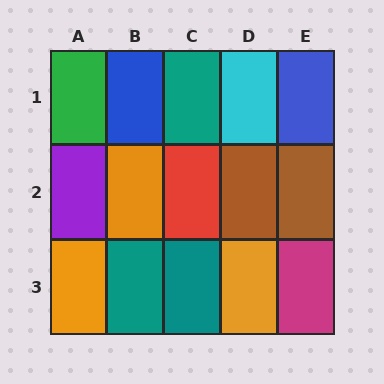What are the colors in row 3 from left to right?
Orange, teal, teal, orange, magenta.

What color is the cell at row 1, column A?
Green.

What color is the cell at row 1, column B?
Blue.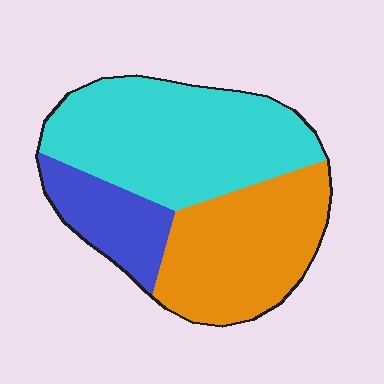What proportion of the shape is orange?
Orange covers 36% of the shape.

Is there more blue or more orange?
Orange.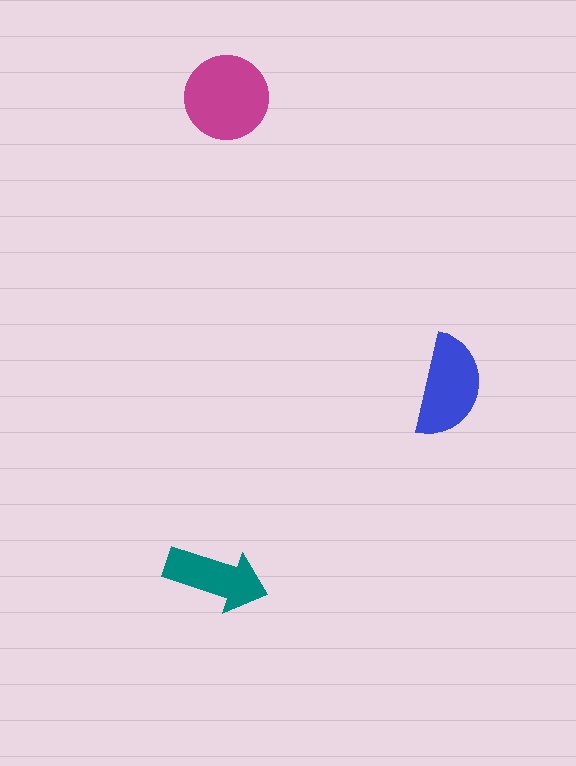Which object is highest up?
The magenta circle is topmost.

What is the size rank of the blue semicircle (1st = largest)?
2nd.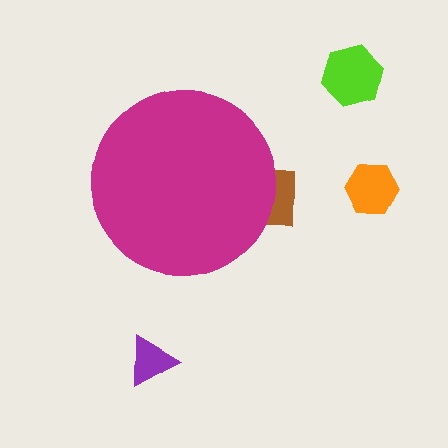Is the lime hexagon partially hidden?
No, the lime hexagon is fully visible.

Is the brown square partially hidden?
Yes, the brown square is partially hidden behind the magenta circle.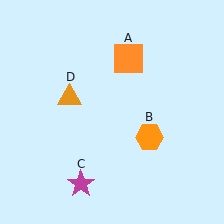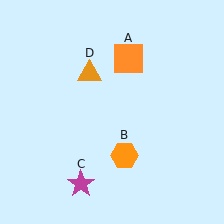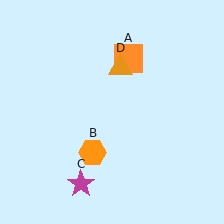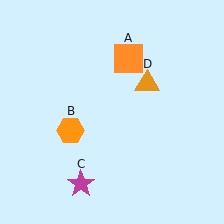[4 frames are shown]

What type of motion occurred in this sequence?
The orange hexagon (object B), orange triangle (object D) rotated clockwise around the center of the scene.